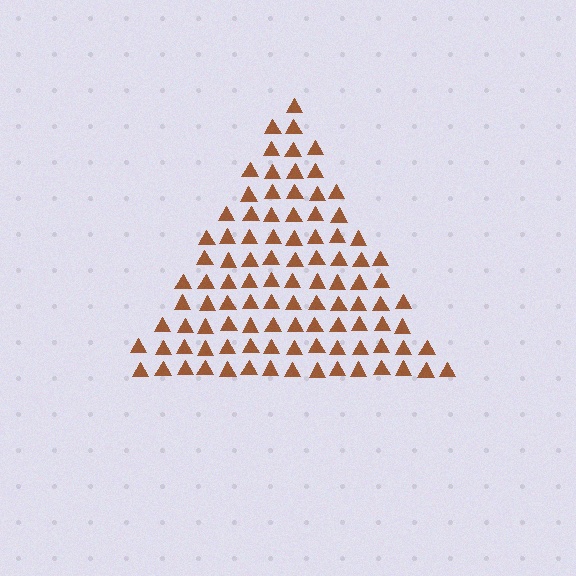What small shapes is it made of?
It is made of small triangles.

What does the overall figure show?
The overall figure shows a triangle.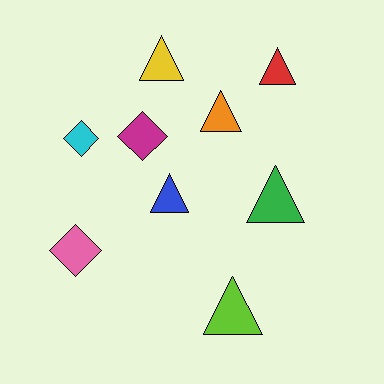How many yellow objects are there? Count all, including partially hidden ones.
There is 1 yellow object.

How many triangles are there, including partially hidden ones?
There are 6 triangles.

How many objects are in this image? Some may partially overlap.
There are 9 objects.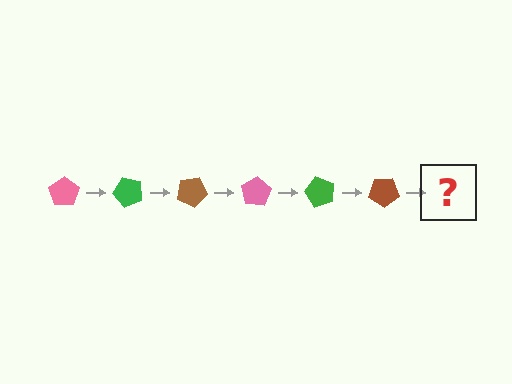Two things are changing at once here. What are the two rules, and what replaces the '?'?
The two rules are that it rotates 50 degrees each step and the color cycles through pink, green, and brown. The '?' should be a pink pentagon, rotated 300 degrees from the start.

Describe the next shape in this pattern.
It should be a pink pentagon, rotated 300 degrees from the start.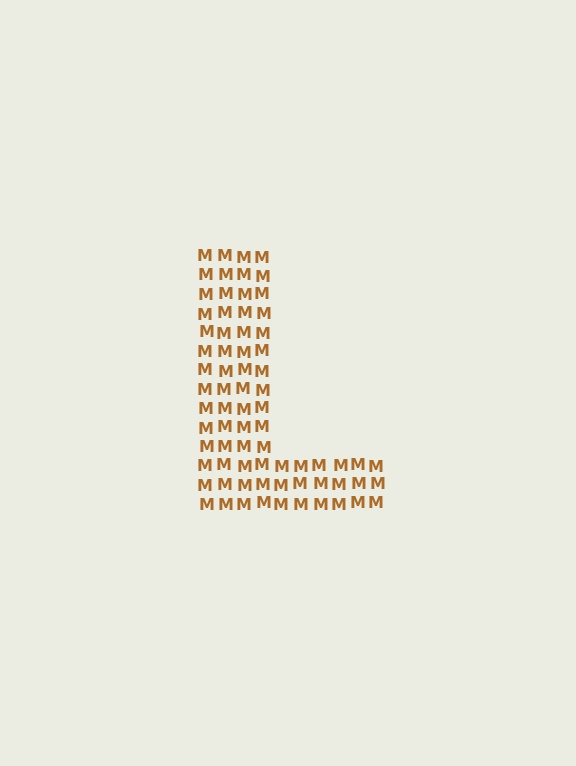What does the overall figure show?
The overall figure shows the letter L.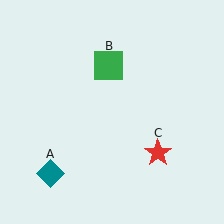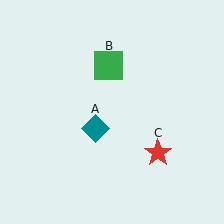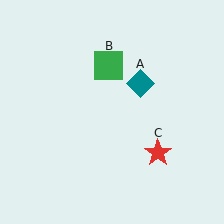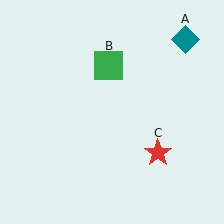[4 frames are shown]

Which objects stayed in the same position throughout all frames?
Green square (object B) and red star (object C) remained stationary.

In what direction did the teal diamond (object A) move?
The teal diamond (object A) moved up and to the right.